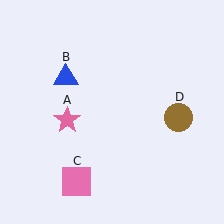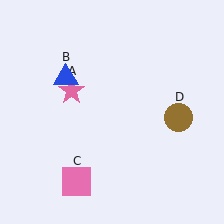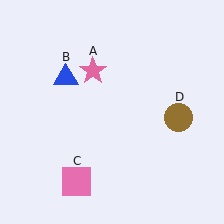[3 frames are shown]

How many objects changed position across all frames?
1 object changed position: pink star (object A).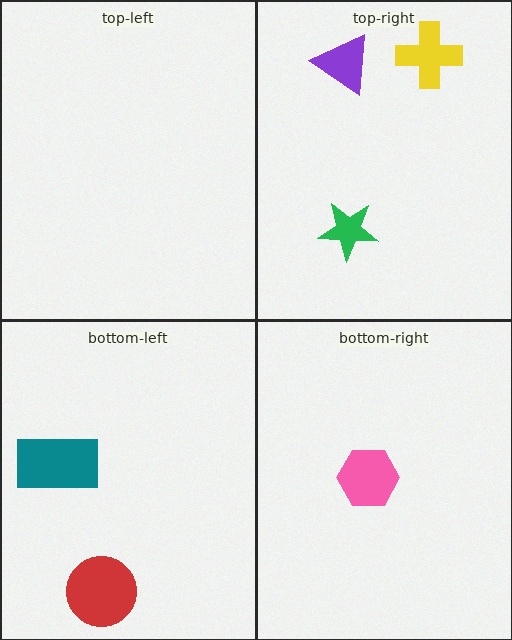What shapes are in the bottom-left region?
The teal rectangle, the red circle.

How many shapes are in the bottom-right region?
1.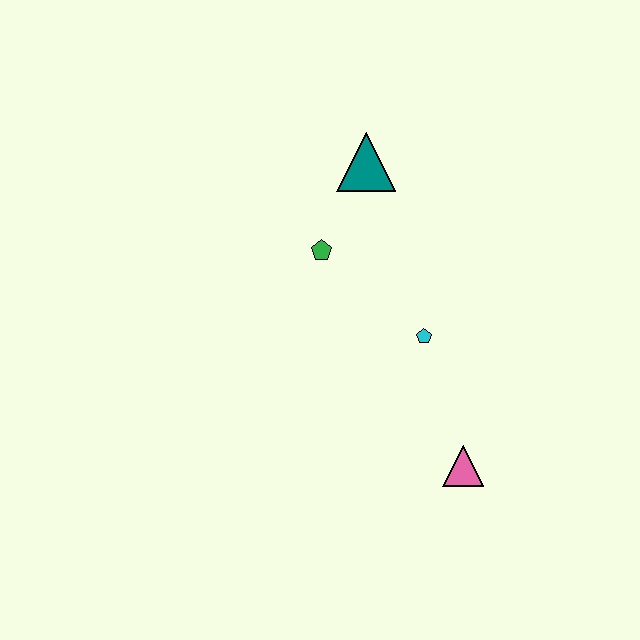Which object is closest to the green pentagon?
The teal triangle is closest to the green pentagon.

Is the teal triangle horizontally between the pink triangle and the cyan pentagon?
No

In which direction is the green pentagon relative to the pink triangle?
The green pentagon is above the pink triangle.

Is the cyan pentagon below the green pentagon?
Yes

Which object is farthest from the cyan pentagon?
The teal triangle is farthest from the cyan pentagon.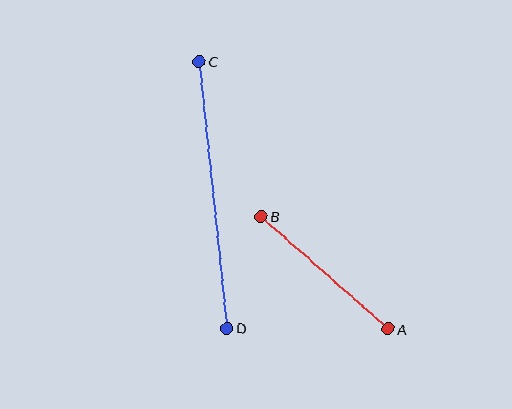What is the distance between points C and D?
The distance is approximately 268 pixels.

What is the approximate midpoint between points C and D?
The midpoint is at approximately (213, 195) pixels.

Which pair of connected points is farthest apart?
Points C and D are farthest apart.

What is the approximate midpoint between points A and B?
The midpoint is at approximately (325, 273) pixels.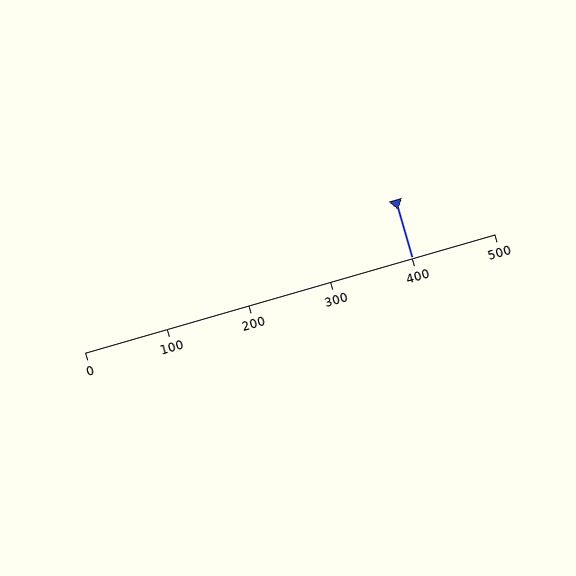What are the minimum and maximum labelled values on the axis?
The axis runs from 0 to 500.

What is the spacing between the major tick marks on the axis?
The major ticks are spaced 100 apart.